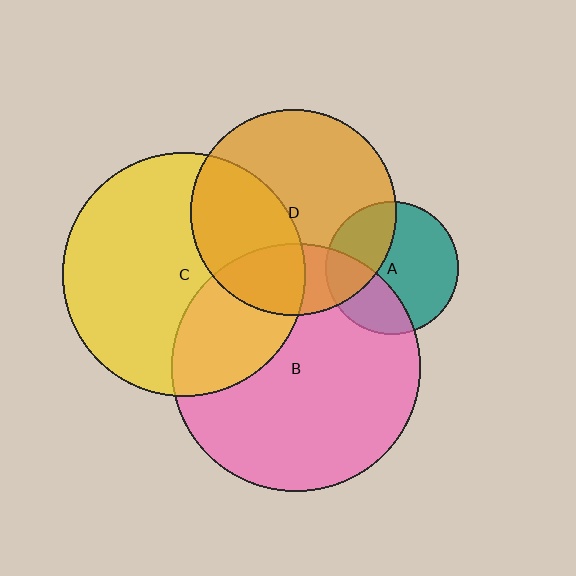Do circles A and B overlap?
Yes.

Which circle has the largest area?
Circle B (pink).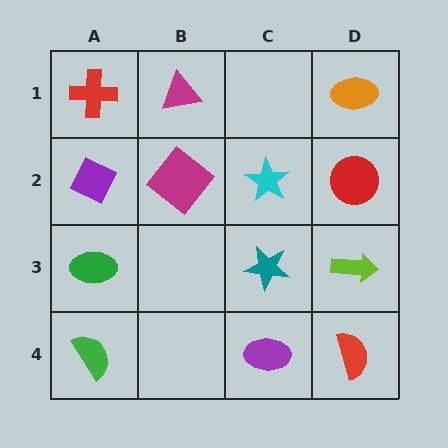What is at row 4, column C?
A purple ellipse.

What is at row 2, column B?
A magenta diamond.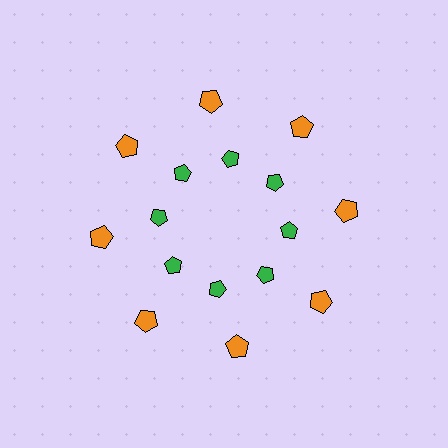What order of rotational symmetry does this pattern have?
This pattern has 8-fold rotational symmetry.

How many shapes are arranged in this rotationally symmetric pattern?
There are 16 shapes, arranged in 8 groups of 2.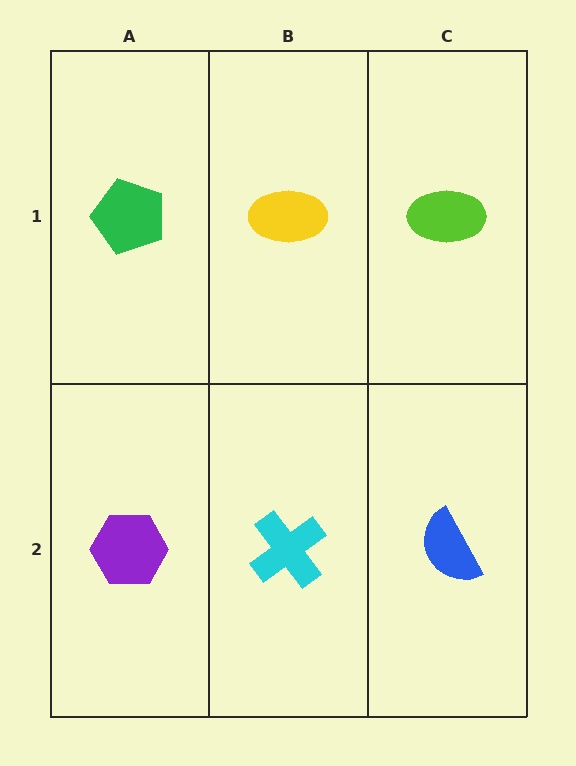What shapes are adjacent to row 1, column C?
A blue semicircle (row 2, column C), a yellow ellipse (row 1, column B).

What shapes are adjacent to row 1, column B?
A cyan cross (row 2, column B), a green pentagon (row 1, column A), a lime ellipse (row 1, column C).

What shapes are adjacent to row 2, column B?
A yellow ellipse (row 1, column B), a purple hexagon (row 2, column A), a blue semicircle (row 2, column C).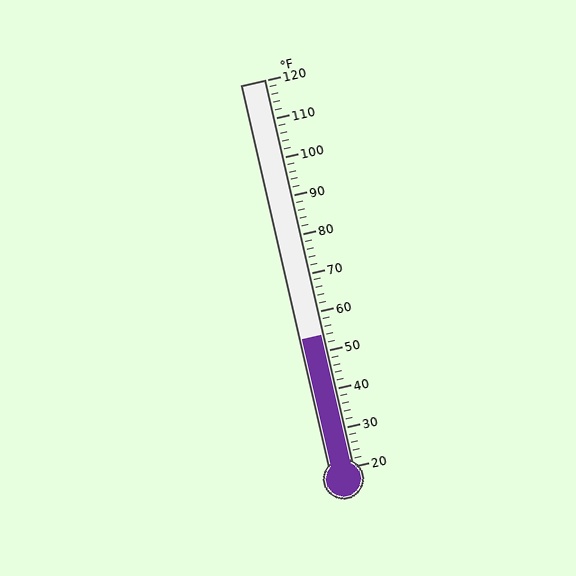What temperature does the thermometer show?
The thermometer shows approximately 54°F.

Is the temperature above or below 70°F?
The temperature is below 70°F.